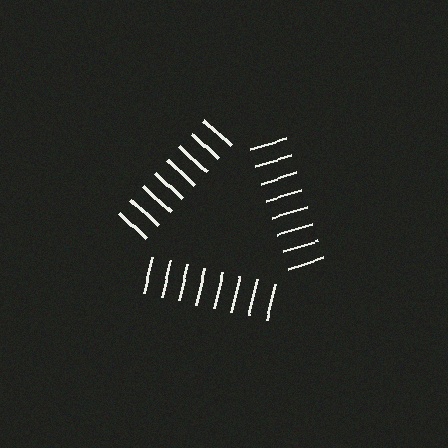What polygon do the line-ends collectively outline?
An illusory triangle — the line segments terminate on its edges but no continuous stroke is drawn.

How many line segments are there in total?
24 — 8 along each of the 3 edges.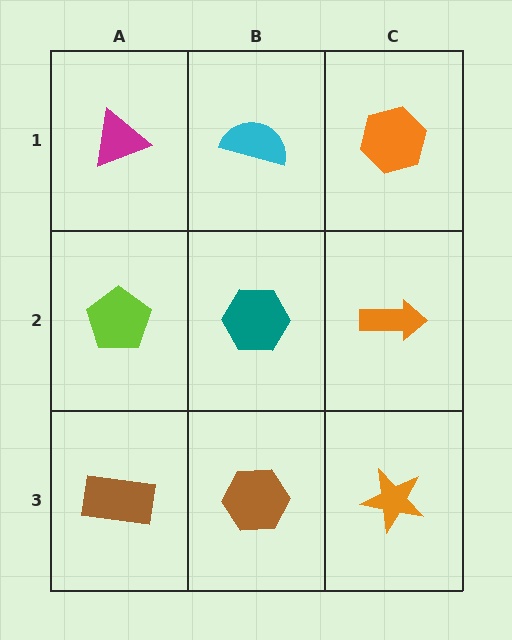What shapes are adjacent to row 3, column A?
A lime pentagon (row 2, column A), a brown hexagon (row 3, column B).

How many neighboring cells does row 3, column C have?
2.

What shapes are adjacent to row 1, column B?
A teal hexagon (row 2, column B), a magenta triangle (row 1, column A), an orange hexagon (row 1, column C).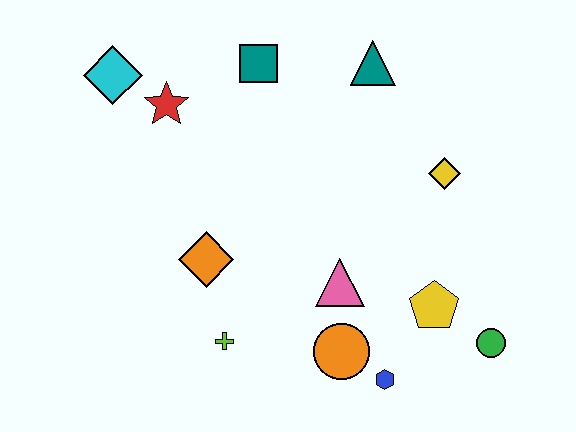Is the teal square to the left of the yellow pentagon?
Yes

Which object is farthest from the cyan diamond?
The green circle is farthest from the cyan diamond.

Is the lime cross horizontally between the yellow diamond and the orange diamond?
Yes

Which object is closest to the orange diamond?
The lime cross is closest to the orange diamond.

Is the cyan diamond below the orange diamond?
No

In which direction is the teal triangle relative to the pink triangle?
The teal triangle is above the pink triangle.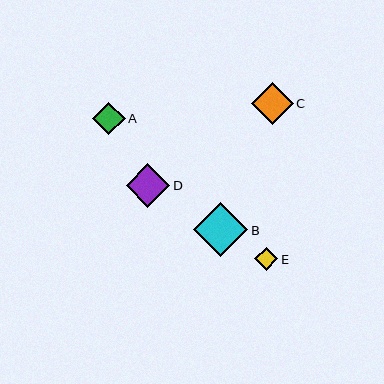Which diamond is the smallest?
Diamond E is the smallest with a size of approximately 23 pixels.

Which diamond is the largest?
Diamond B is the largest with a size of approximately 54 pixels.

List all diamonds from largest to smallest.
From largest to smallest: B, D, C, A, E.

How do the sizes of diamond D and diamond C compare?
Diamond D and diamond C are approximately the same size.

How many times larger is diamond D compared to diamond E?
Diamond D is approximately 1.9 times the size of diamond E.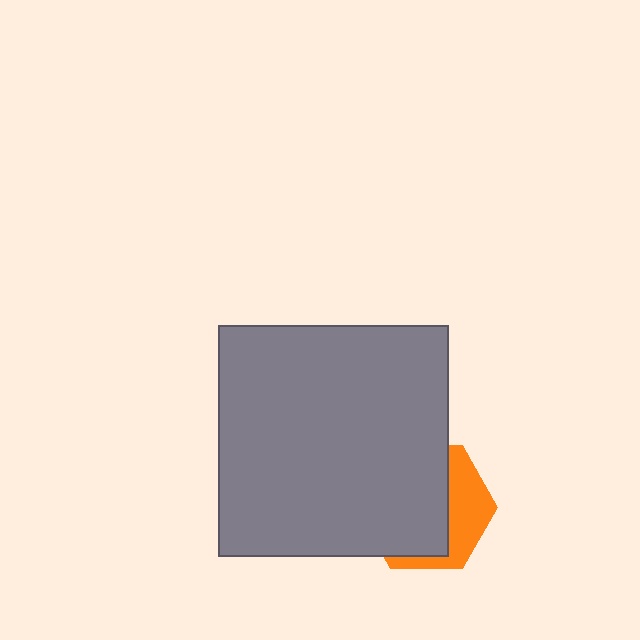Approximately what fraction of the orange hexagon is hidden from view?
Roughly 66% of the orange hexagon is hidden behind the gray rectangle.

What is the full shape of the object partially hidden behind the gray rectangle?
The partially hidden object is an orange hexagon.